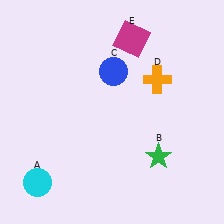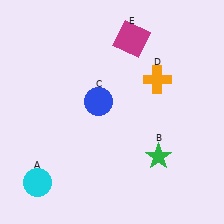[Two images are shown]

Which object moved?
The blue circle (C) moved down.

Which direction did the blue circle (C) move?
The blue circle (C) moved down.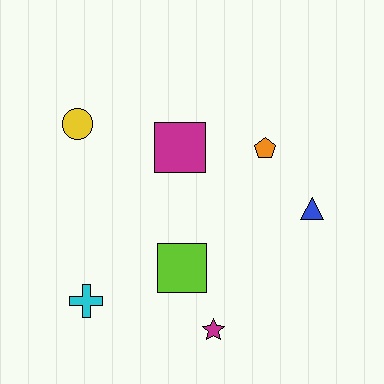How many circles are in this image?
There is 1 circle.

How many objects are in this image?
There are 7 objects.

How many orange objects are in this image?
There is 1 orange object.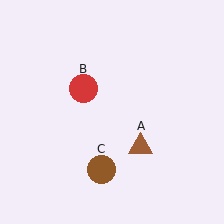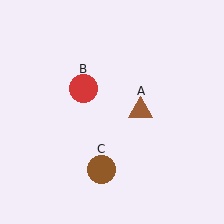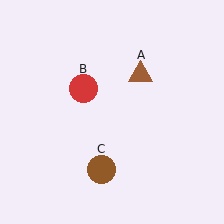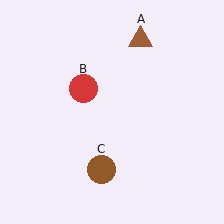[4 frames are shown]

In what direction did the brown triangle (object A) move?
The brown triangle (object A) moved up.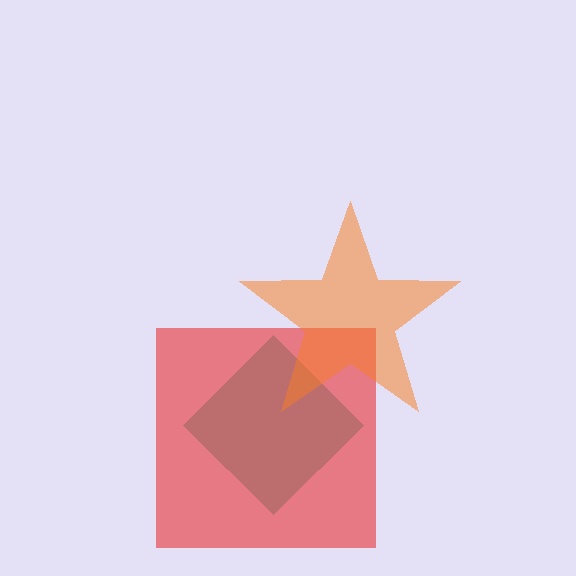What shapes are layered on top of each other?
The layered shapes are: a teal diamond, a red square, an orange star.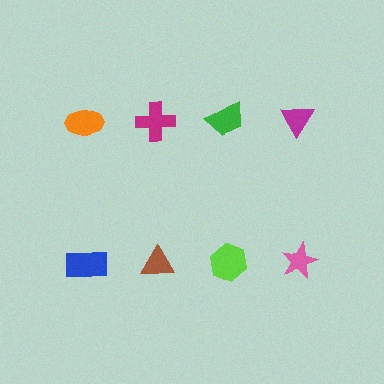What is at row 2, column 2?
A brown triangle.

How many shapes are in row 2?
4 shapes.